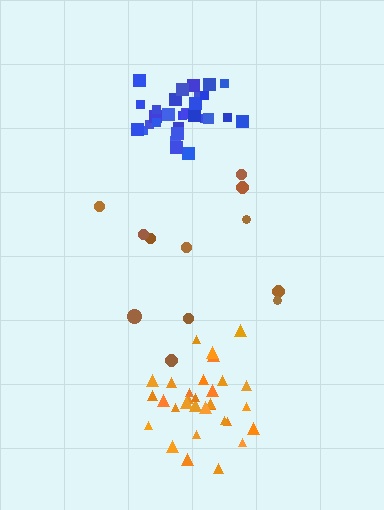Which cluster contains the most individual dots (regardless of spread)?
Orange (32).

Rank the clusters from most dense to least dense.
blue, orange, brown.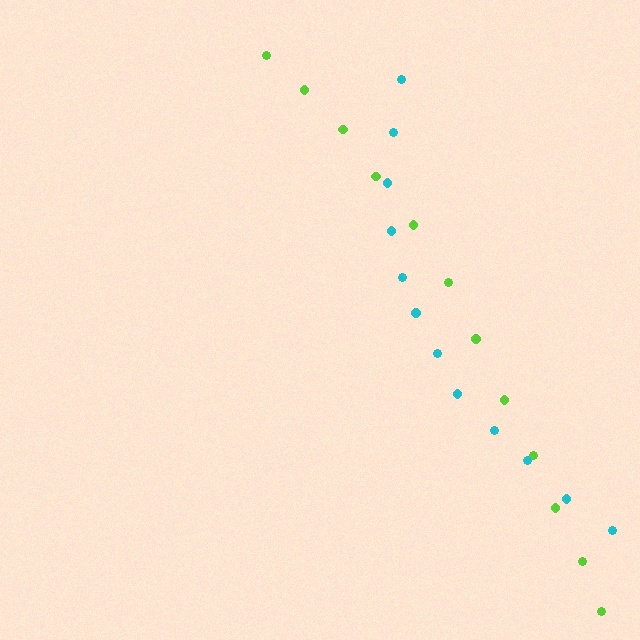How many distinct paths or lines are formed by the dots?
There are 2 distinct paths.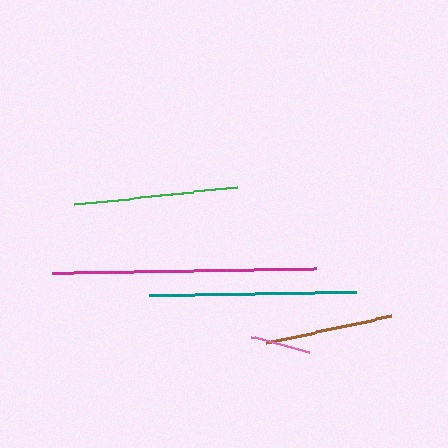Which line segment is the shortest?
The pink line is the shortest at approximately 60 pixels.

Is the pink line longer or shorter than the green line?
The green line is longer than the pink line.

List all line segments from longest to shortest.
From longest to shortest: magenta, teal, green, brown, pink.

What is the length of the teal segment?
The teal segment is approximately 207 pixels long.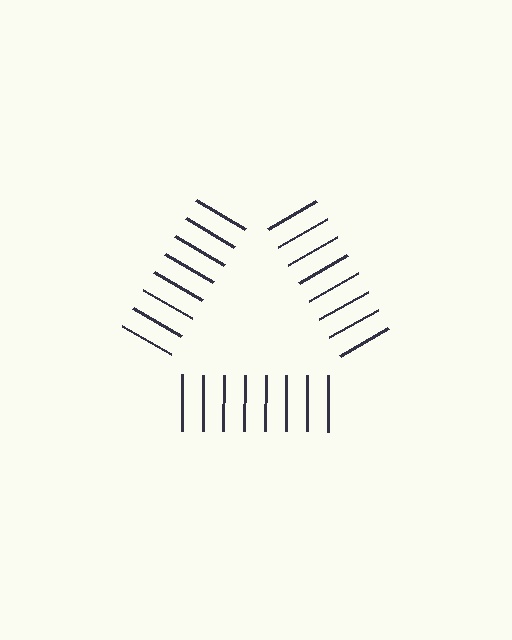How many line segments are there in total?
24 — 8 along each of the 3 edges.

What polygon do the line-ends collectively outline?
An illusory triangle — the line segments terminate on its edges but no continuous stroke is drawn.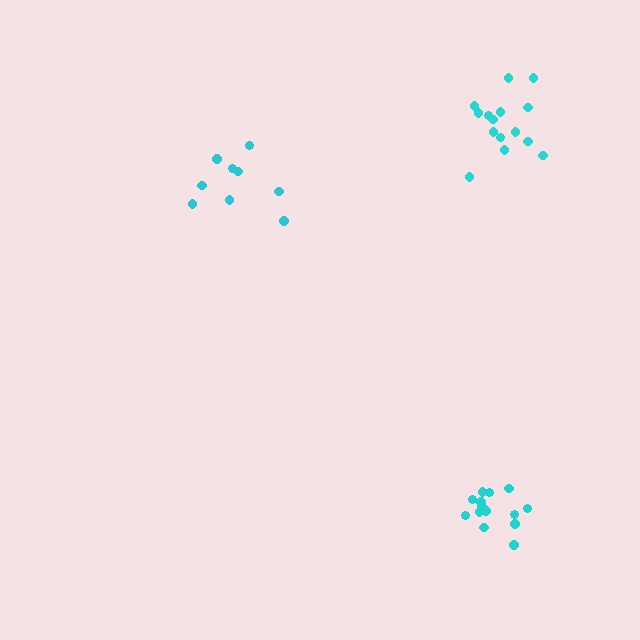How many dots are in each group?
Group 1: 15 dots, Group 2: 14 dots, Group 3: 9 dots (38 total).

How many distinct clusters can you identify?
There are 3 distinct clusters.